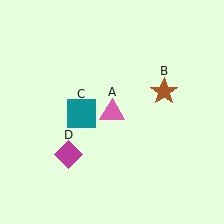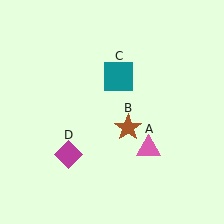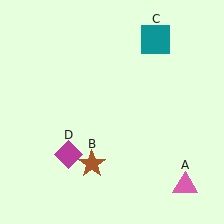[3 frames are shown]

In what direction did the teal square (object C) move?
The teal square (object C) moved up and to the right.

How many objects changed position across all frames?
3 objects changed position: pink triangle (object A), brown star (object B), teal square (object C).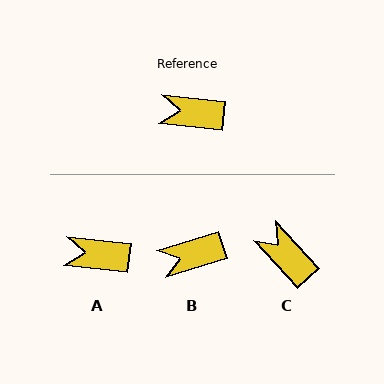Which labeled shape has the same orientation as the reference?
A.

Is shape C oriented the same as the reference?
No, it is off by about 40 degrees.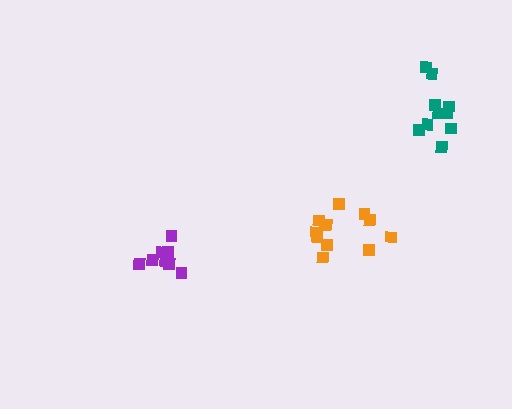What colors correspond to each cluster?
The clusters are colored: purple, teal, orange.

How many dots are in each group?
Group 1: 9 dots, Group 2: 10 dots, Group 3: 12 dots (31 total).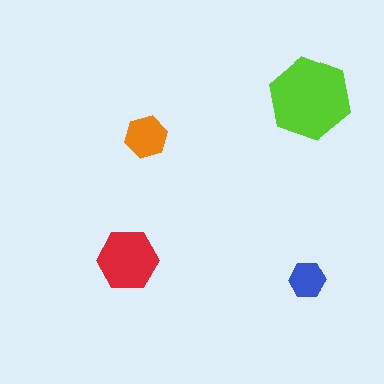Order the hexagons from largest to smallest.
the lime one, the red one, the orange one, the blue one.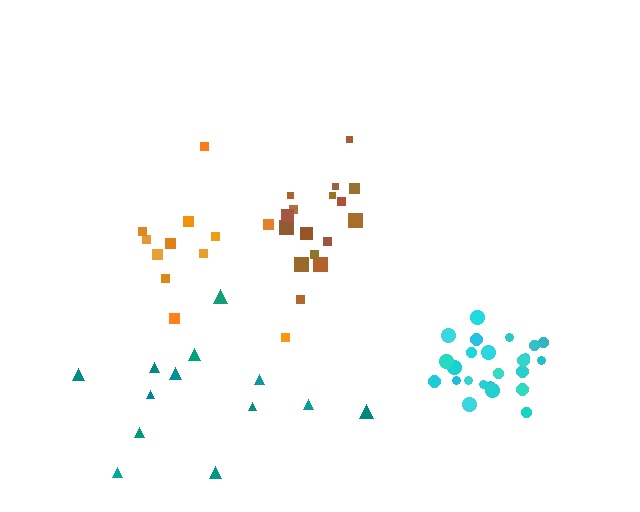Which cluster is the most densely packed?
Cyan.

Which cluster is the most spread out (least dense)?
Teal.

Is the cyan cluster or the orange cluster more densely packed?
Cyan.